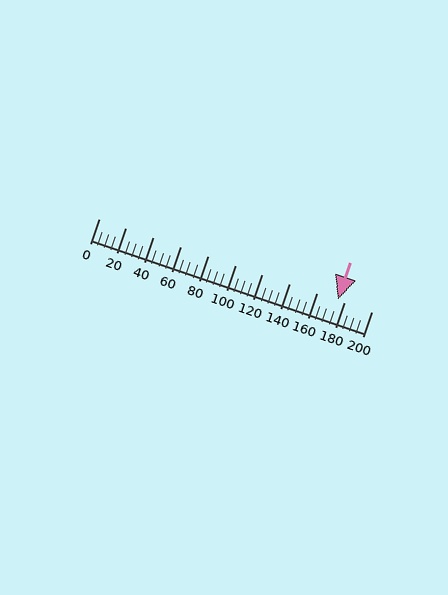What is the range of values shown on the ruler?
The ruler shows values from 0 to 200.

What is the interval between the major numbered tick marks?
The major tick marks are spaced 20 units apart.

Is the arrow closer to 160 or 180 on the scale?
The arrow is closer to 180.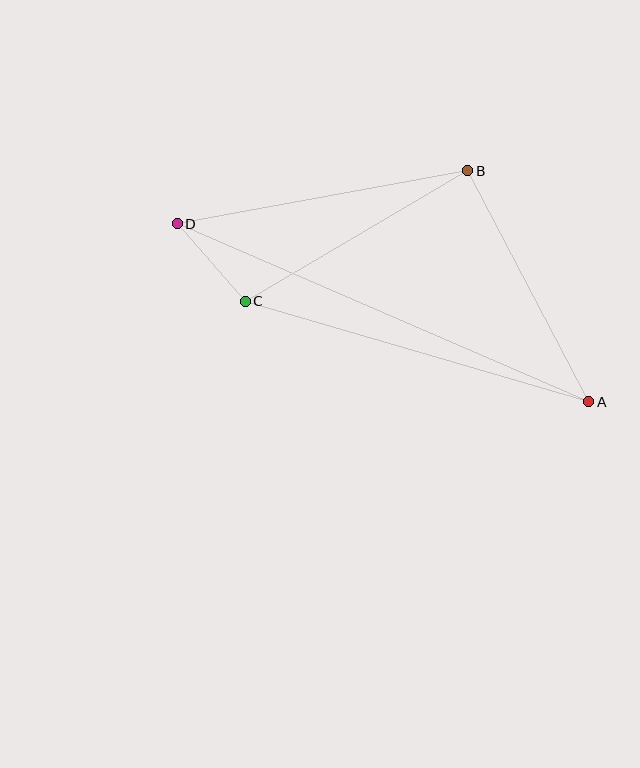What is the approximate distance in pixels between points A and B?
The distance between A and B is approximately 261 pixels.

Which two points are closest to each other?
Points C and D are closest to each other.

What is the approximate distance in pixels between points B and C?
The distance between B and C is approximately 258 pixels.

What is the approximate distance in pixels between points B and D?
The distance between B and D is approximately 295 pixels.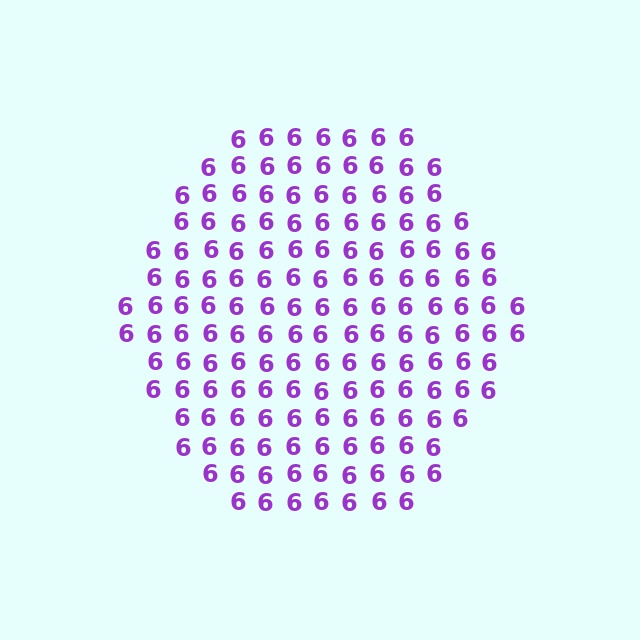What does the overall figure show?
The overall figure shows a hexagon.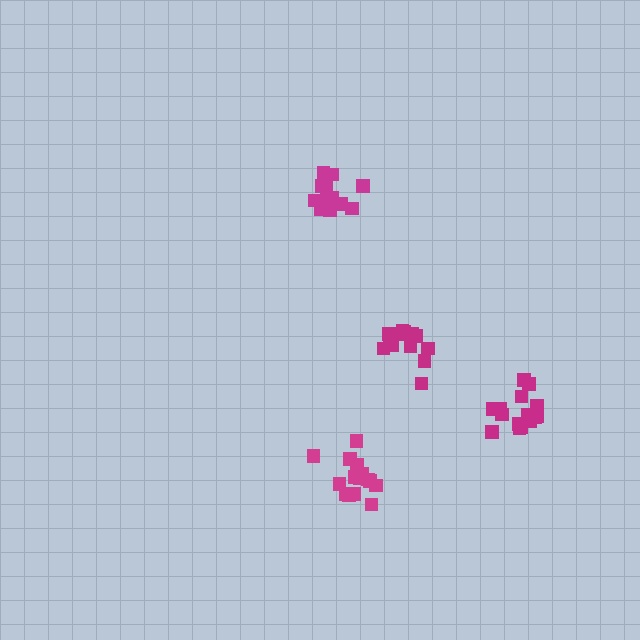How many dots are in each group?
Group 1: 16 dots, Group 2: 14 dots, Group 3: 13 dots, Group 4: 15 dots (58 total).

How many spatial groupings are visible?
There are 4 spatial groupings.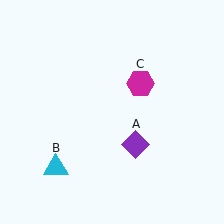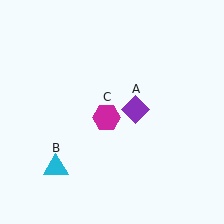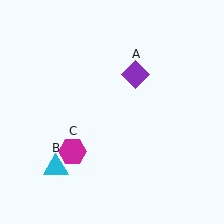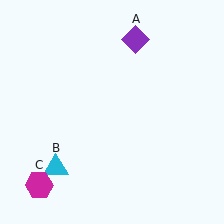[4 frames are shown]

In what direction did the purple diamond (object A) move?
The purple diamond (object A) moved up.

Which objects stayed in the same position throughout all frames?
Cyan triangle (object B) remained stationary.